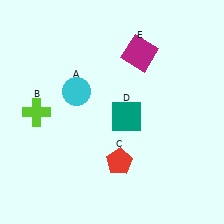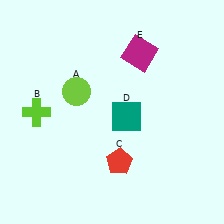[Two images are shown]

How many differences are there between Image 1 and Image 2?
There is 1 difference between the two images.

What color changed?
The circle (A) changed from cyan in Image 1 to lime in Image 2.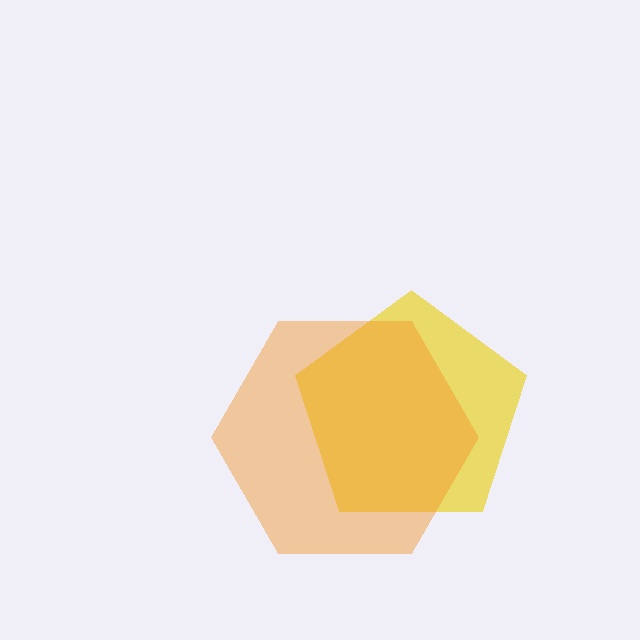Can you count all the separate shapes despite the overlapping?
Yes, there are 2 separate shapes.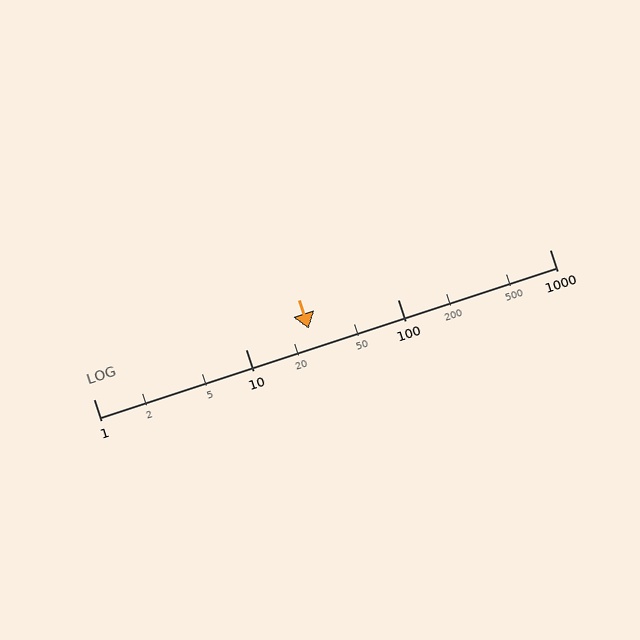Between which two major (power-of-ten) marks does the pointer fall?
The pointer is between 10 and 100.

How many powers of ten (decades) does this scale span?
The scale spans 3 decades, from 1 to 1000.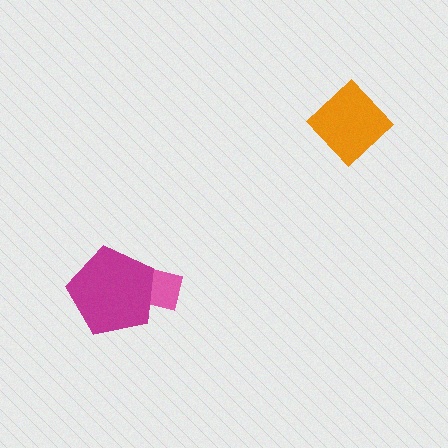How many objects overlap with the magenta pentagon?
1 object overlaps with the magenta pentagon.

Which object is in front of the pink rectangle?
The magenta pentagon is in front of the pink rectangle.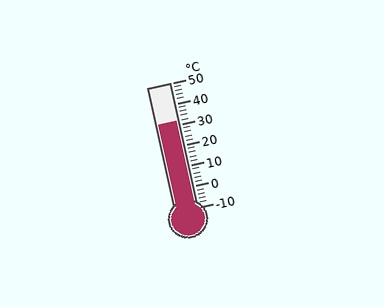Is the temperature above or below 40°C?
The temperature is below 40°C.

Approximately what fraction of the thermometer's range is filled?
The thermometer is filled to approximately 70% of its range.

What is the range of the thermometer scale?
The thermometer scale ranges from -10°C to 50°C.